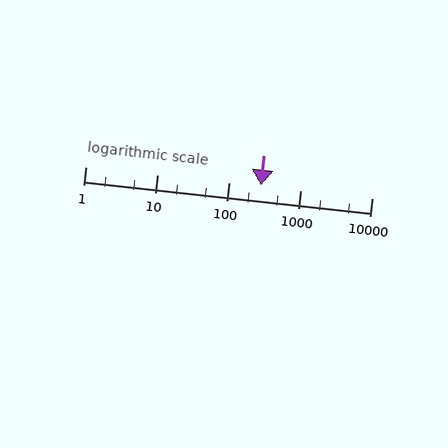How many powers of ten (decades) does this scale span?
The scale spans 4 decades, from 1 to 10000.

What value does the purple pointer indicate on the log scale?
The pointer indicates approximately 280.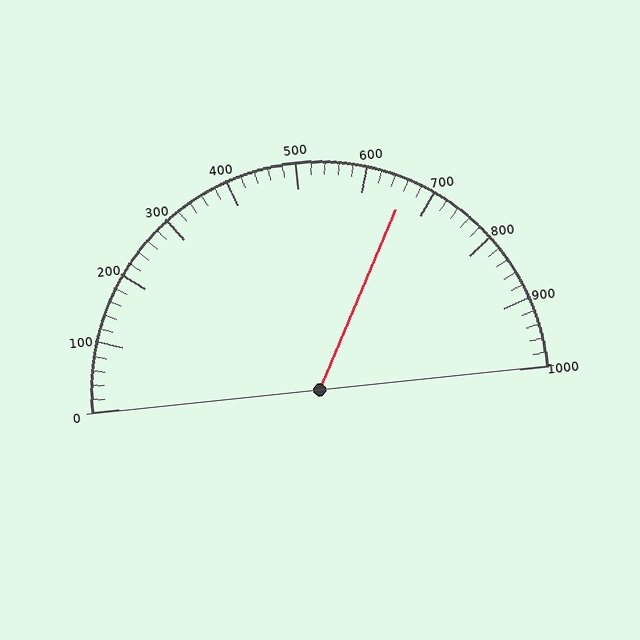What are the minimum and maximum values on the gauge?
The gauge ranges from 0 to 1000.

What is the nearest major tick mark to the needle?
The nearest major tick mark is 700.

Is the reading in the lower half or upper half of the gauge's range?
The reading is in the upper half of the range (0 to 1000).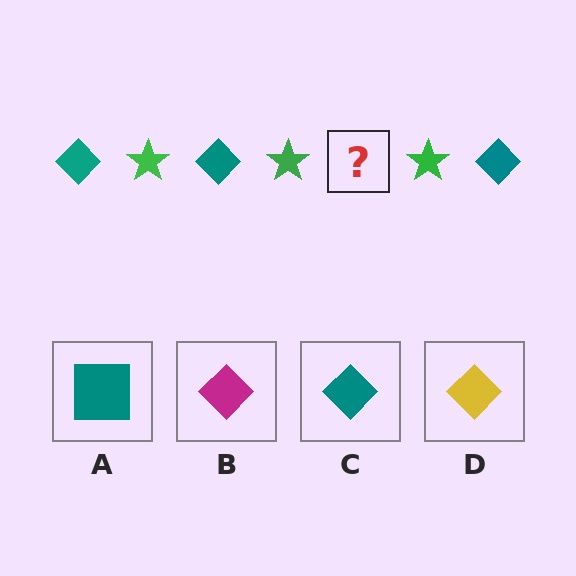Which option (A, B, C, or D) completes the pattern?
C.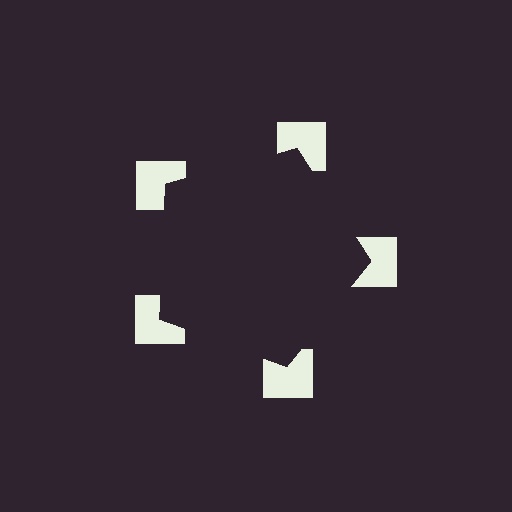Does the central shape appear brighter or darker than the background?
It typically appears slightly darker than the background, even though no actual brightness change is drawn.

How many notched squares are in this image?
There are 5 — one at each vertex of the illusory pentagon.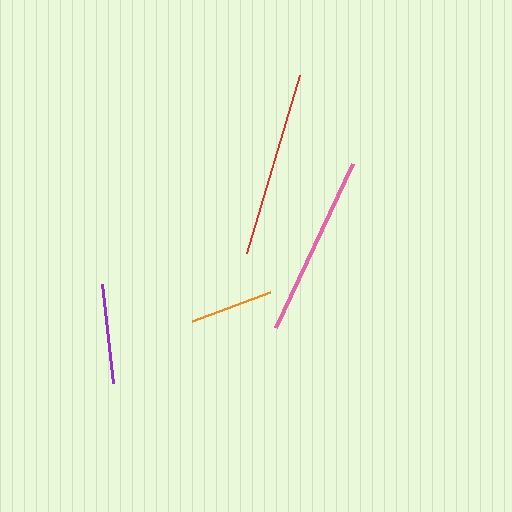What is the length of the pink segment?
The pink segment is approximately 181 pixels long.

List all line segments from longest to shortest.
From longest to shortest: red, pink, purple, orange.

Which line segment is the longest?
The red line is the longest at approximately 186 pixels.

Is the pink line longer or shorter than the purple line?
The pink line is longer than the purple line.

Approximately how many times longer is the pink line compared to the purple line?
The pink line is approximately 1.8 times the length of the purple line.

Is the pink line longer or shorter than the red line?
The red line is longer than the pink line.